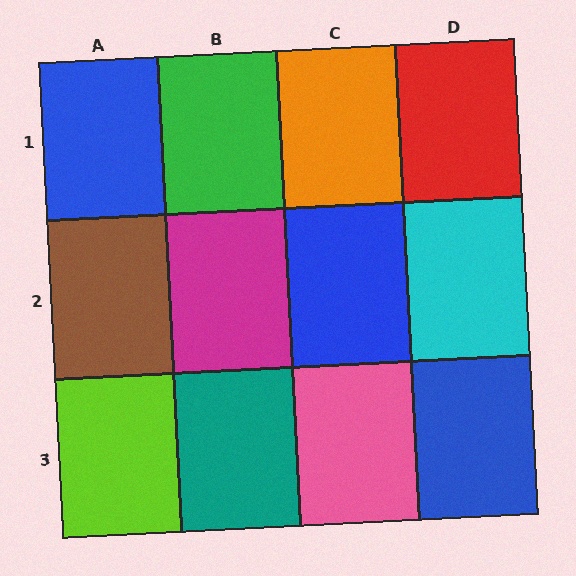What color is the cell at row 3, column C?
Pink.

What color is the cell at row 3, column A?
Lime.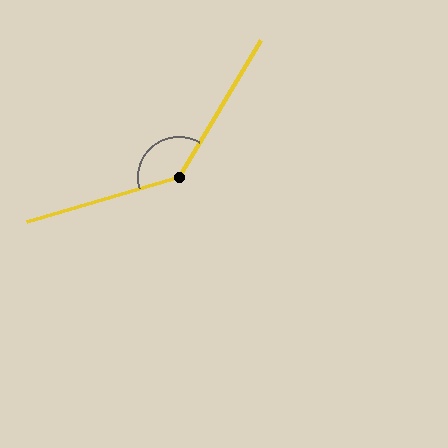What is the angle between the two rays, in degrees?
Approximately 137 degrees.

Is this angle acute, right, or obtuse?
It is obtuse.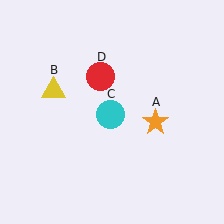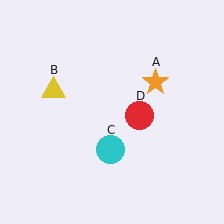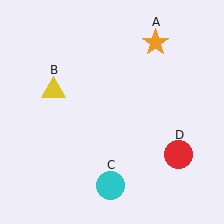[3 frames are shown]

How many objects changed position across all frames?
3 objects changed position: orange star (object A), cyan circle (object C), red circle (object D).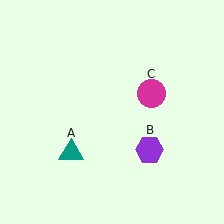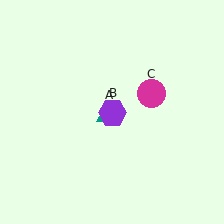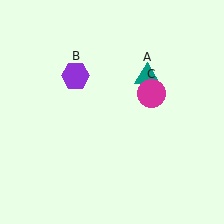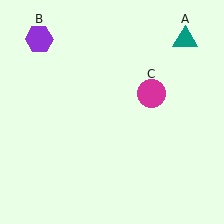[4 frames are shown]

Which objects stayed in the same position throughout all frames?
Magenta circle (object C) remained stationary.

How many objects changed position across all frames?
2 objects changed position: teal triangle (object A), purple hexagon (object B).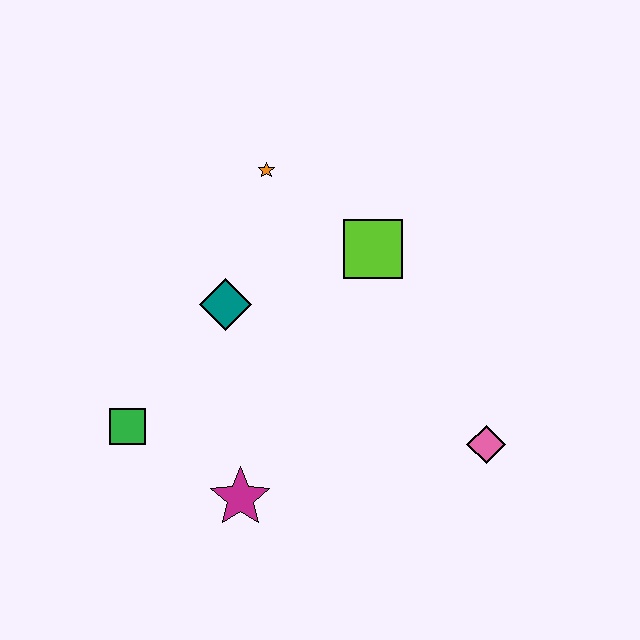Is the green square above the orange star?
No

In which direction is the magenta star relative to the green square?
The magenta star is to the right of the green square.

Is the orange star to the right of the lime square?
No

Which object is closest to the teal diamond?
The orange star is closest to the teal diamond.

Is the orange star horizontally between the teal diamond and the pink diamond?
Yes